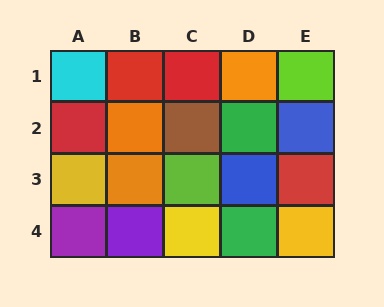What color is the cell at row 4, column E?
Yellow.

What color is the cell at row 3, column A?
Yellow.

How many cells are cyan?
1 cell is cyan.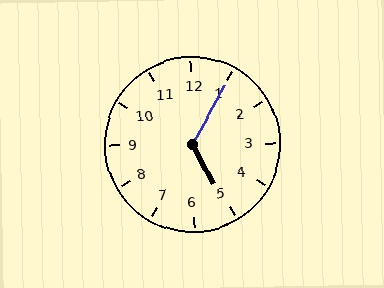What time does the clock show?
5:05.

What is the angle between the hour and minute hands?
Approximately 122 degrees.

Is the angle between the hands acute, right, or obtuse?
It is obtuse.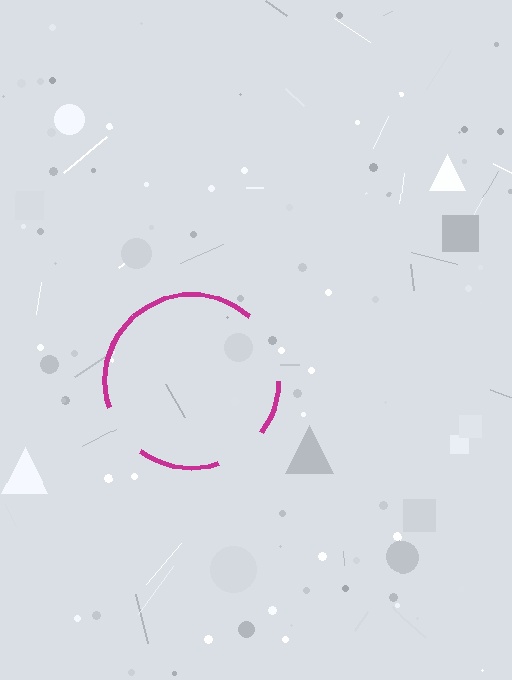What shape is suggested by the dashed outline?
The dashed outline suggests a circle.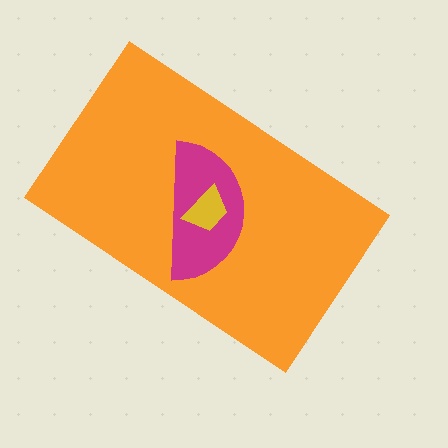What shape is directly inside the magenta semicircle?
The yellow trapezoid.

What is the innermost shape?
The yellow trapezoid.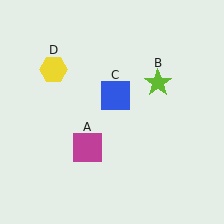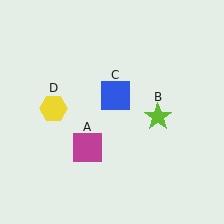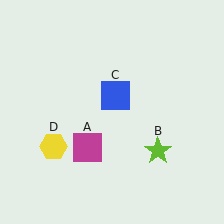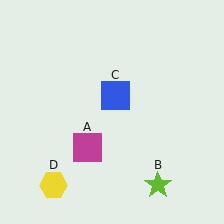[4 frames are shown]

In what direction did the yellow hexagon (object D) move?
The yellow hexagon (object D) moved down.